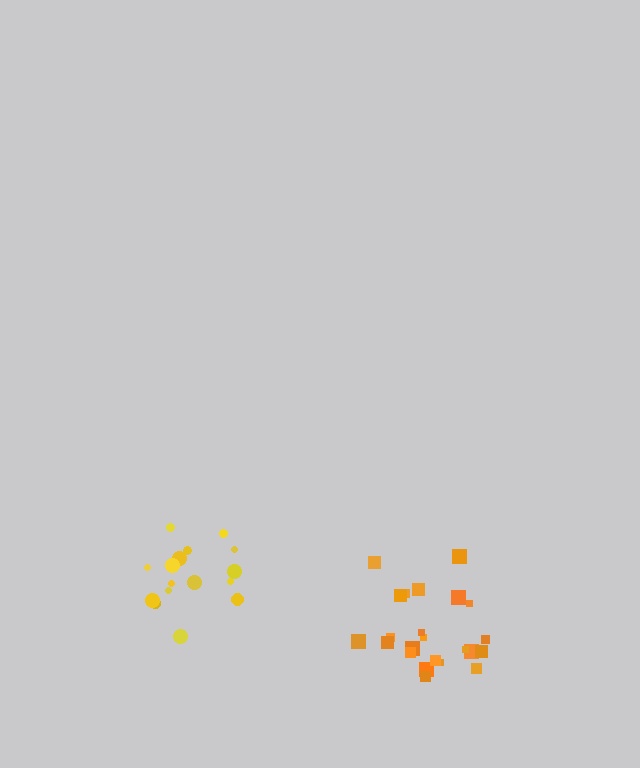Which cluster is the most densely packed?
Orange.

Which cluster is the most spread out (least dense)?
Yellow.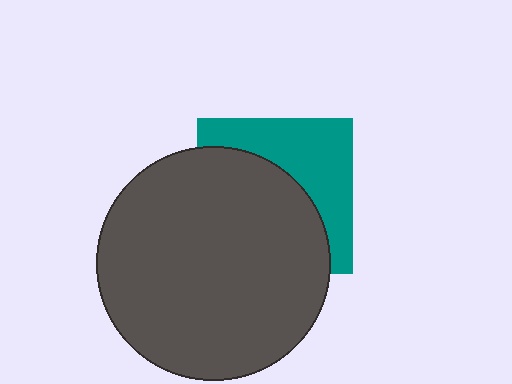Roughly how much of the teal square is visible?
A small part of it is visible (roughly 42%).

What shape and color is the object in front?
The object in front is a dark gray circle.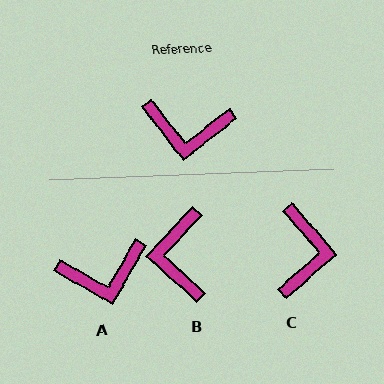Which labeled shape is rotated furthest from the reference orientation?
C, about 94 degrees away.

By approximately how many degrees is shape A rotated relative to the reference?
Approximately 22 degrees counter-clockwise.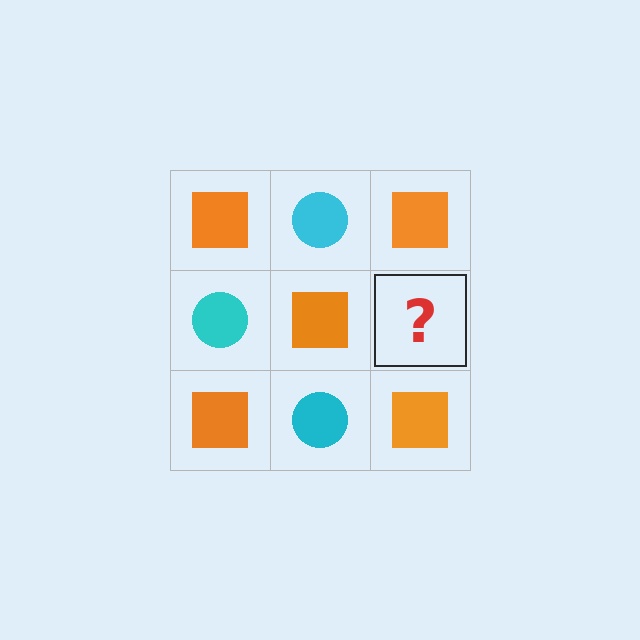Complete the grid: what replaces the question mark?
The question mark should be replaced with a cyan circle.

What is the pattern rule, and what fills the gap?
The rule is that it alternates orange square and cyan circle in a checkerboard pattern. The gap should be filled with a cyan circle.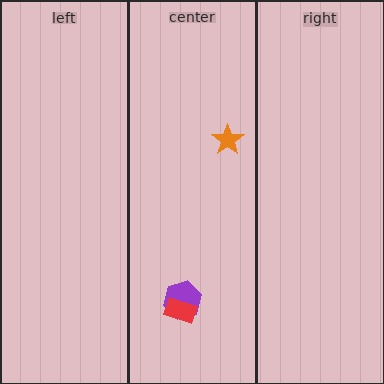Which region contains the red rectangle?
The center region.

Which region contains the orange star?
The center region.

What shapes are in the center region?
The orange star, the purple hexagon, the red rectangle.